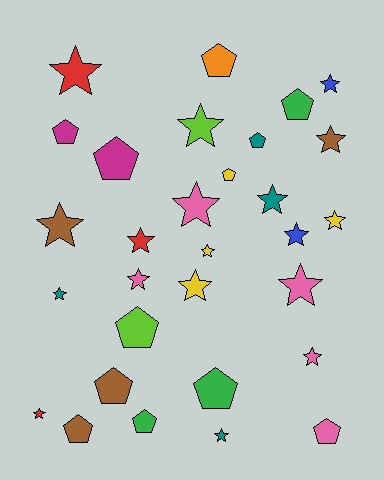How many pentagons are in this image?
There are 12 pentagons.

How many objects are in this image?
There are 30 objects.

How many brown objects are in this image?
There are 4 brown objects.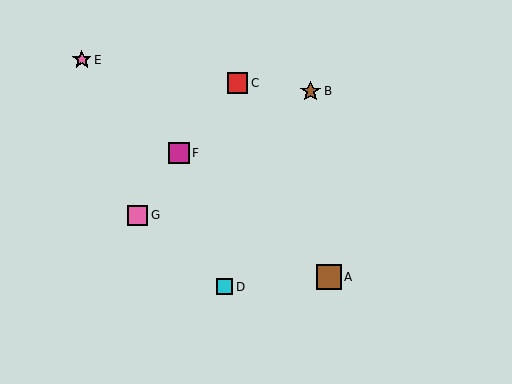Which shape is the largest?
The brown square (labeled A) is the largest.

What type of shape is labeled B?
Shape B is a brown star.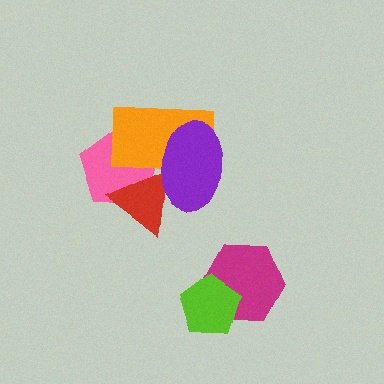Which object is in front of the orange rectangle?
The purple ellipse is in front of the orange rectangle.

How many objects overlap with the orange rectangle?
3 objects overlap with the orange rectangle.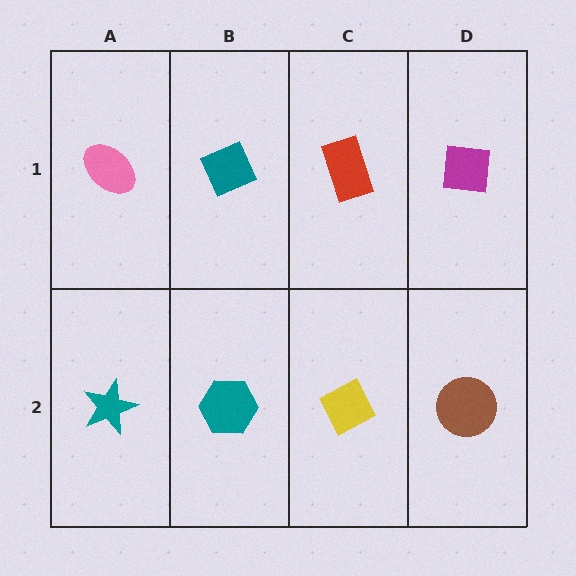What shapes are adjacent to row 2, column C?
A red rectangle (row 1, column C), a teal hexagon (row 2, column B), a brown circle (row 2, column D).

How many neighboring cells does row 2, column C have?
3.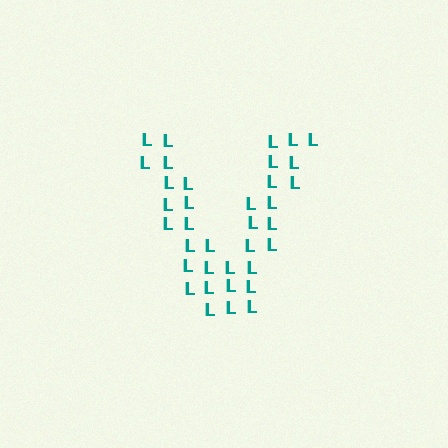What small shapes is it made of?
It is made of small letter L's.